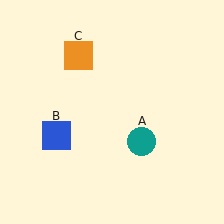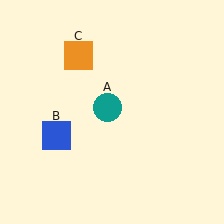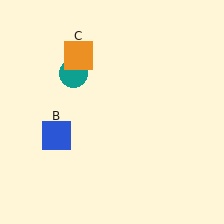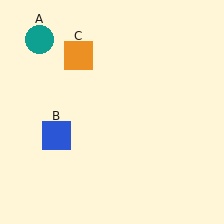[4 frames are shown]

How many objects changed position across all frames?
1 object changed position: teal circle (object A).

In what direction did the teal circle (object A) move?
The teal circle (object A) moved up and to the left.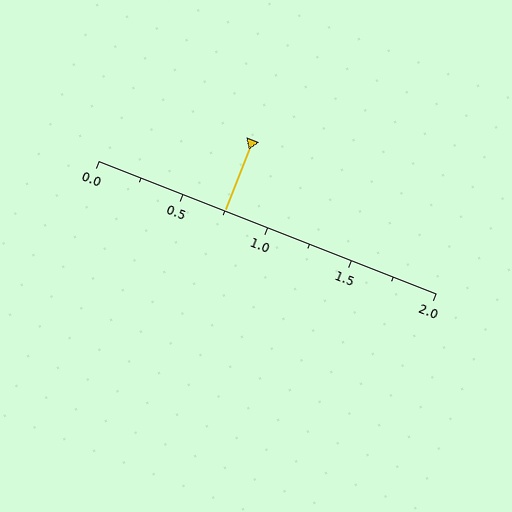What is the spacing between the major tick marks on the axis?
The major ticks are spaced 0.5 apart.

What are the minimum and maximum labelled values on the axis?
The axis runs from 0.0 to 2.0.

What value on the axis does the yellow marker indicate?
The marker indicates approximately 0.75.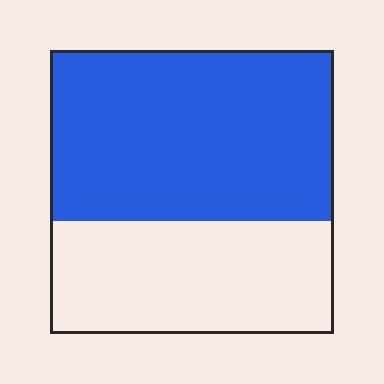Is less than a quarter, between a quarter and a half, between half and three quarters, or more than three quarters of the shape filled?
Between half and three quarters.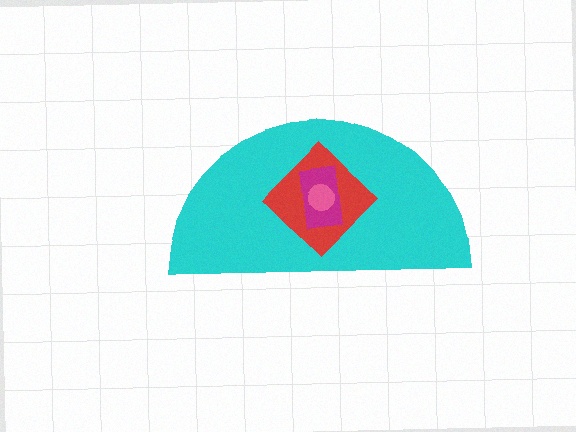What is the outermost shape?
The cyan semicircle.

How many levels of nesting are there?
4.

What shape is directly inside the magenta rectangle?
The pink circle.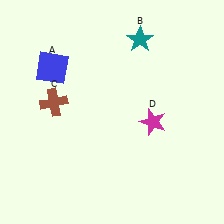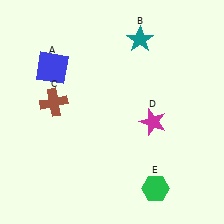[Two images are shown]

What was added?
A green hexagon (E) was added in Image 2.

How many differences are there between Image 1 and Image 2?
There is 1 difference between the two images.